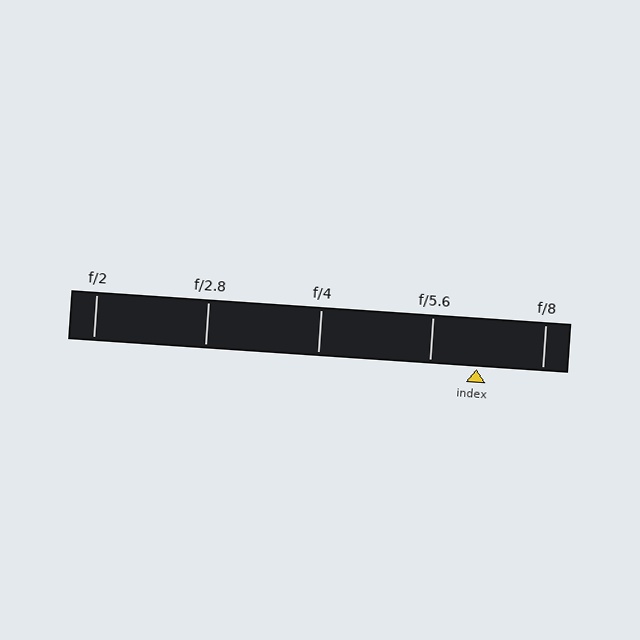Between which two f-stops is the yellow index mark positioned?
The index mark is between f/5.6 and f/8.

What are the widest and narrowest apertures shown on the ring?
The widest aperture shown is f/2 and the narrowest is f/8.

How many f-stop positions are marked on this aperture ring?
There are 5 f-stop positions marked.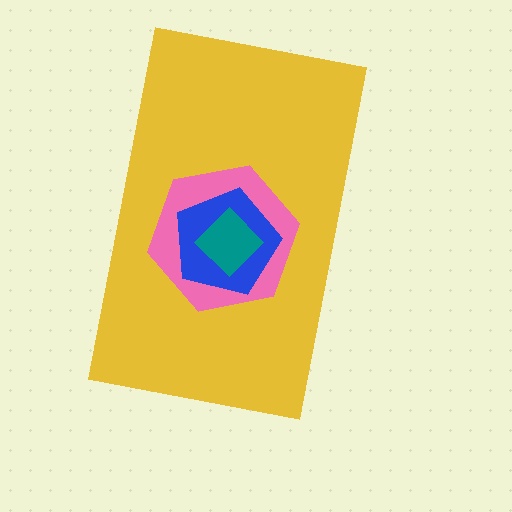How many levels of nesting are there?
4.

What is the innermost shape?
The teal diamond.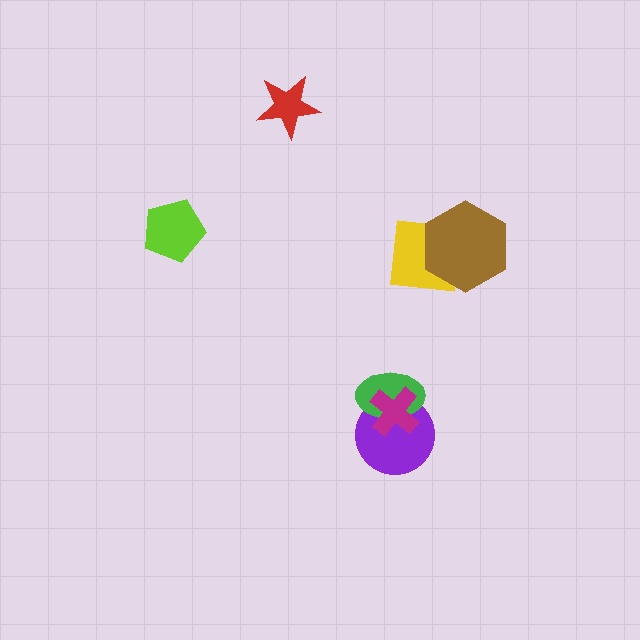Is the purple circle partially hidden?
Yes, it is partially covered by another shape.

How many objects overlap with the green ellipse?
2 objects overlap with the green ellipse.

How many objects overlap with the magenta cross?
2 objects overlap with the magenta cross.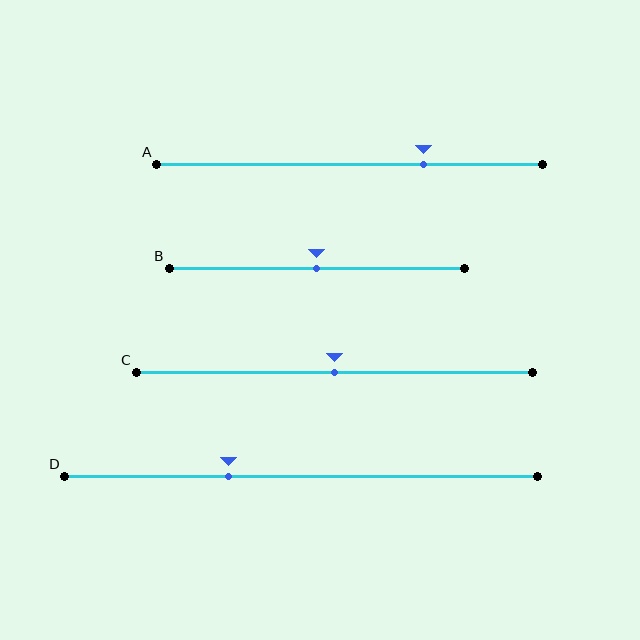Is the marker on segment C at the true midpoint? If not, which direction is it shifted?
Yes, the marker on segment C is at the true midpoint.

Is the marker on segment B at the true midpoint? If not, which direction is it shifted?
Yes, the marker on segment B is at the true midpoint.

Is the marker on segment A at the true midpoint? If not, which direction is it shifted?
No, the marker on segment A is shifted to the right by about 19% of the segment length.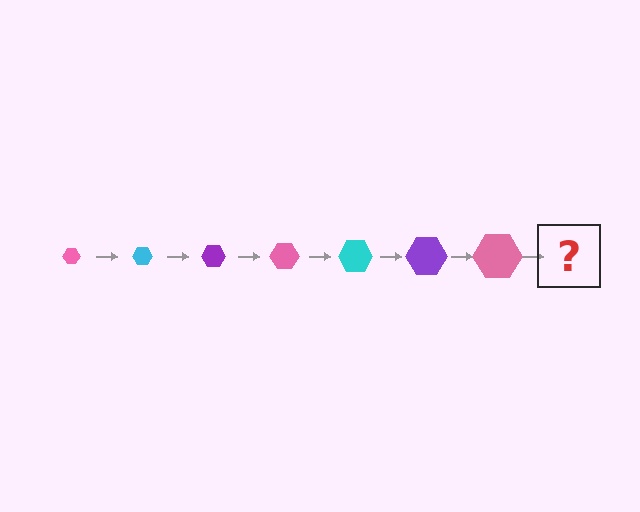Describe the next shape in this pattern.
It should be a cyan hexagon, larger than the previous one.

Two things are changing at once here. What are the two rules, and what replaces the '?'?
The two rules are that the hexagon grows larger each step and the color cycles through pink, cyan, and purple. The '?' should be a cyan hexagon, larger than the previous one.